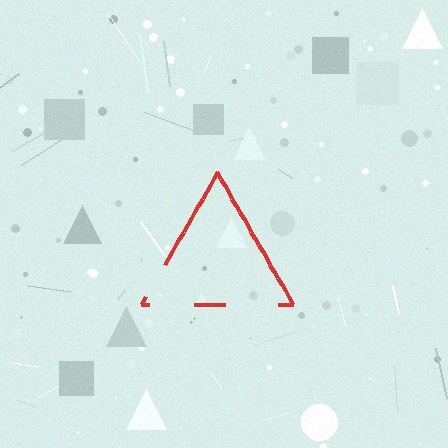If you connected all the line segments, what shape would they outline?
They would outline a triangle.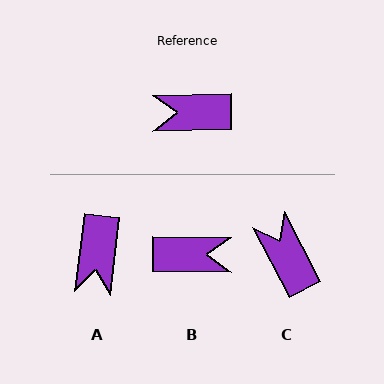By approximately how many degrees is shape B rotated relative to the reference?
Approximately 178 degrees counter-clockwise.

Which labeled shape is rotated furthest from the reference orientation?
B, about 178 degrees away.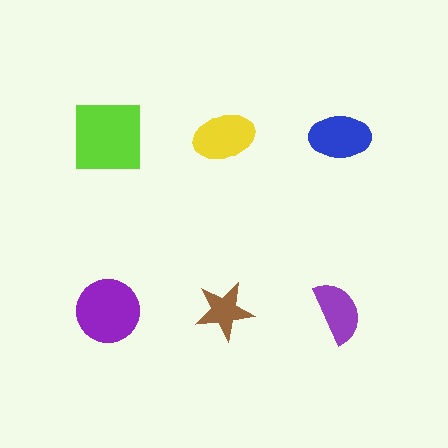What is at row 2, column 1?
A purple circle.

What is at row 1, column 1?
A lime square.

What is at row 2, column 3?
A purple semicircle.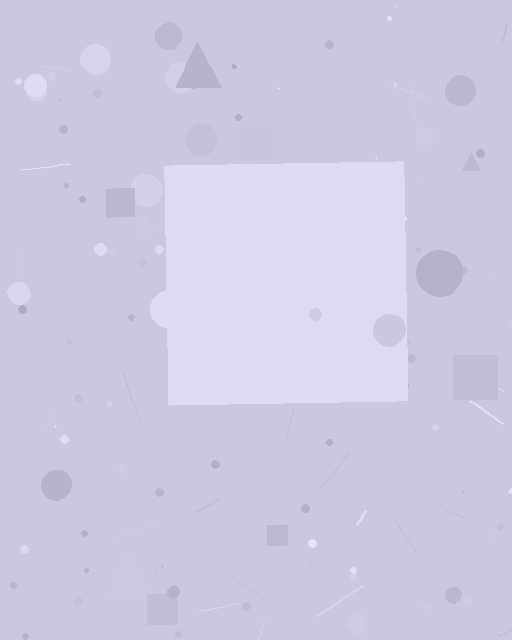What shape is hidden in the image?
A square is hidden in the image.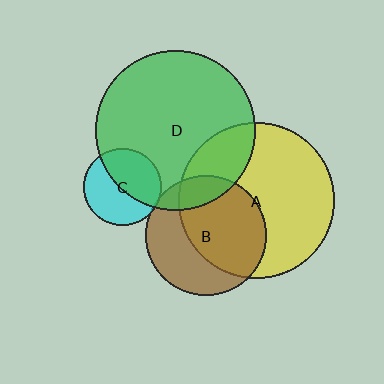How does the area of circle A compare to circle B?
Approximately 1.7 times.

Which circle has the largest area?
Circle D (green).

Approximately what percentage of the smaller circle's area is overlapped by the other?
Approximately 20%.